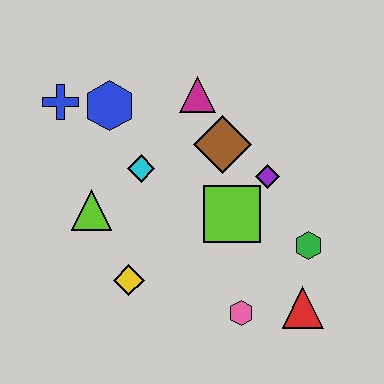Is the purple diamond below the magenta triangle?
Yes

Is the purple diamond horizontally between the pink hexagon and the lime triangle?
No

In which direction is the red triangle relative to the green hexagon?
The red triangle is below the green hexagon.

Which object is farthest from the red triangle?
The blue cross is farthest from the red triangle.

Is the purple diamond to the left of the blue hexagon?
No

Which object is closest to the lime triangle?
The cyan diamond is closest to the lime triangle.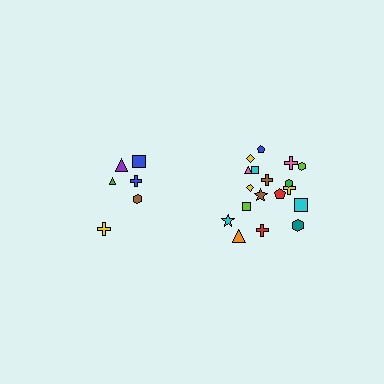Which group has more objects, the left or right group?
The right group.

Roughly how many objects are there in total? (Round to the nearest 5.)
Roughly 25 objects in total.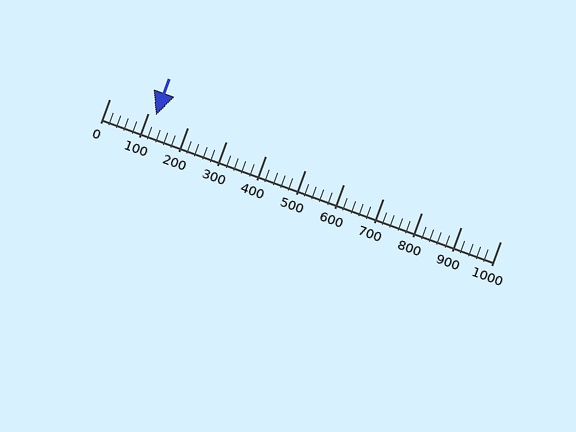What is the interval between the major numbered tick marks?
The major tick marks are spaced 100 units apart.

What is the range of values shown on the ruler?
The ruler shows values from 0 to 1000.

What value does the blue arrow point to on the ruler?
The blue arrow points to approximately 120.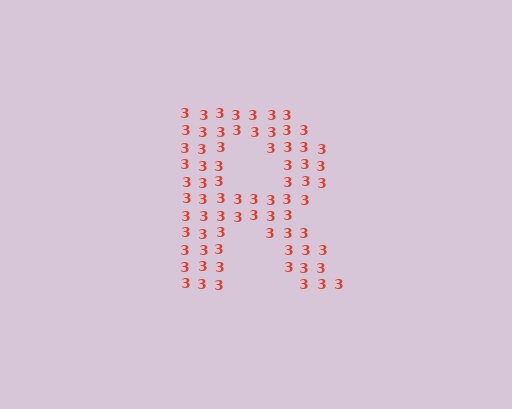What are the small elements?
The small elements are digit 3's.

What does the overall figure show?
The overall figure shows the letter R.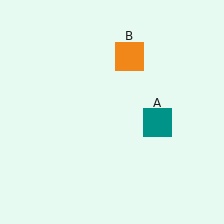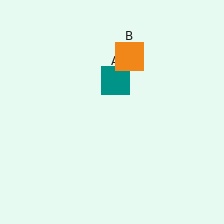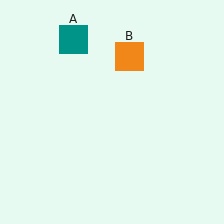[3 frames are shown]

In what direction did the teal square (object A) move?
The teal square (object A) moved up and to the left.